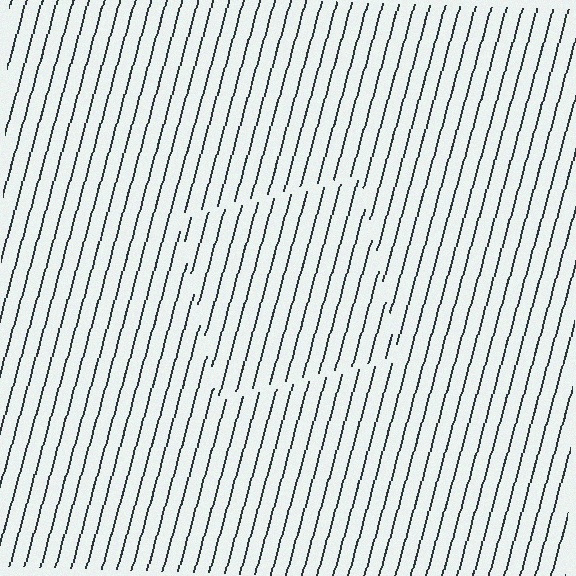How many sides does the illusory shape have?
4 sides — the line-ends trace a square.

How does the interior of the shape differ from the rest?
The interior of the shape contains the same grating, shifted by half a period — the contour is defined by the phase discontinuity where line-ends from the inner and outer gratings abut.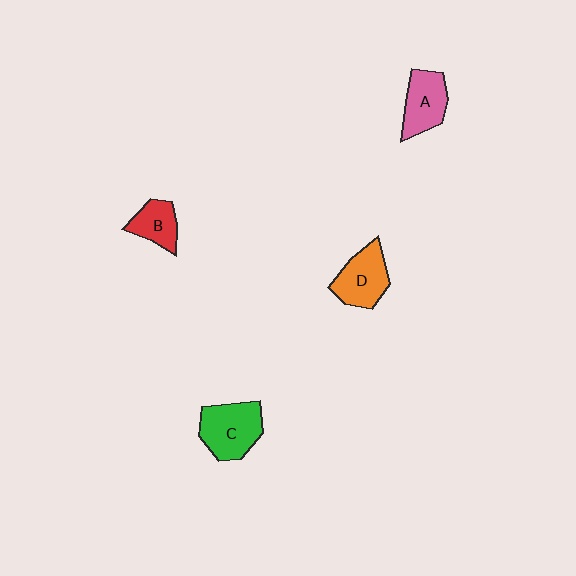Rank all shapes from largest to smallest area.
From largest to smallest: C (green), D (orange), A (pink), B (red).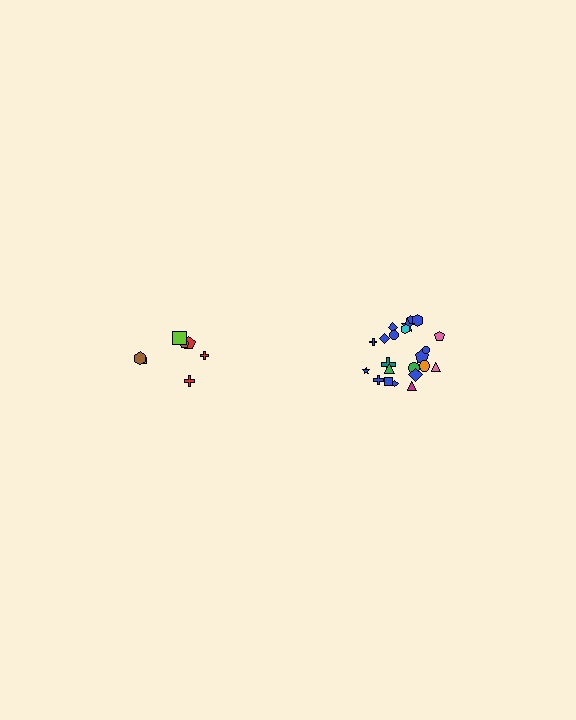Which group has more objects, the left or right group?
The right group.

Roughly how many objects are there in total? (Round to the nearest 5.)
Roughly 30 objects in total.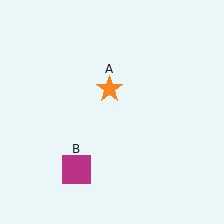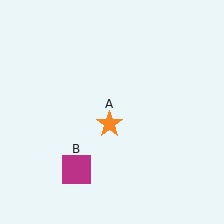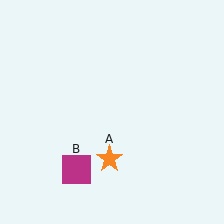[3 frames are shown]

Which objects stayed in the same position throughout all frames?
Magenta square (object B) remained stationary.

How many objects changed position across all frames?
1 object changed position: orange star (object A).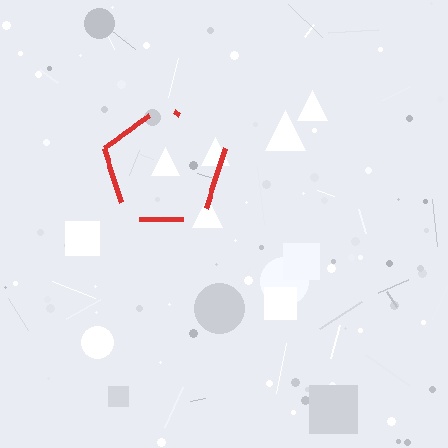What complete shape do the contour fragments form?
The contour fragments form a pentagon.